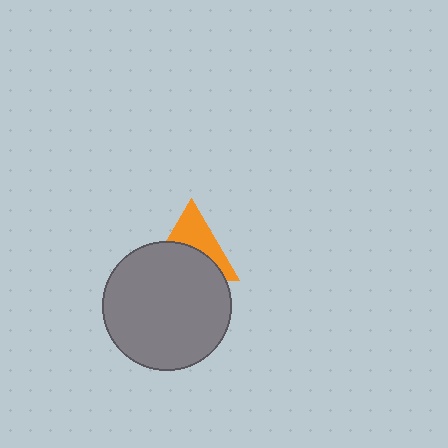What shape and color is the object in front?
The object in front is a gray circle.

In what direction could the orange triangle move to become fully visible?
The orange triangle could move up. That would shift it out from behind the gray circle entirely.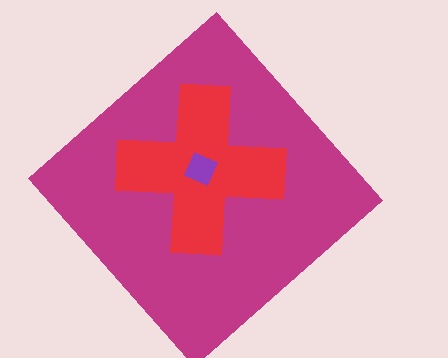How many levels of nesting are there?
3.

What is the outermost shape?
The magenta diamond.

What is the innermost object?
The purple diamond.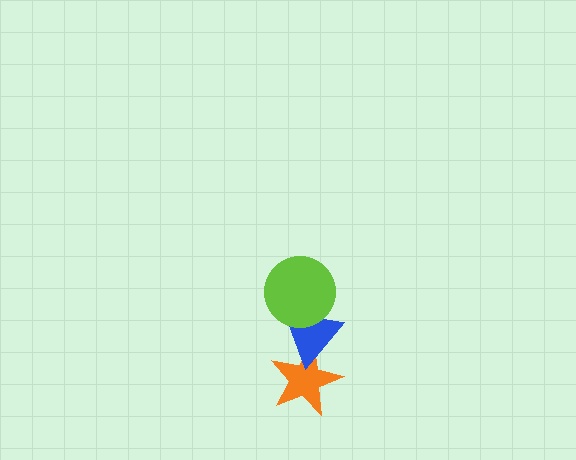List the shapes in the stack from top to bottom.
From top to bottom: the lime circle, the blue triangle, the orange star.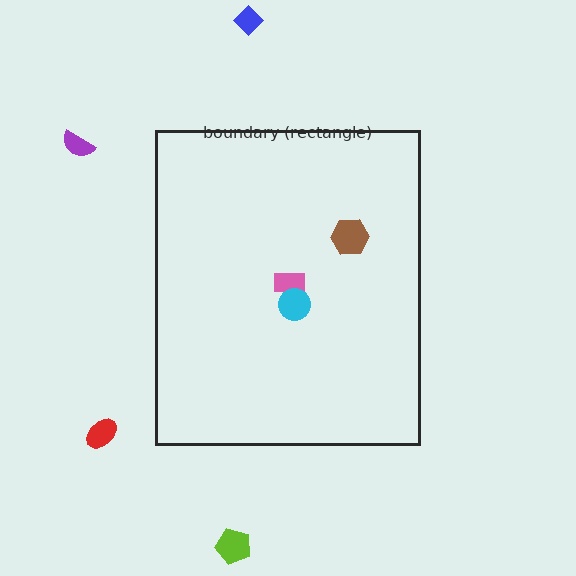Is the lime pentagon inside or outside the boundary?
Outside.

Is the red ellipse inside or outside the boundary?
Outside.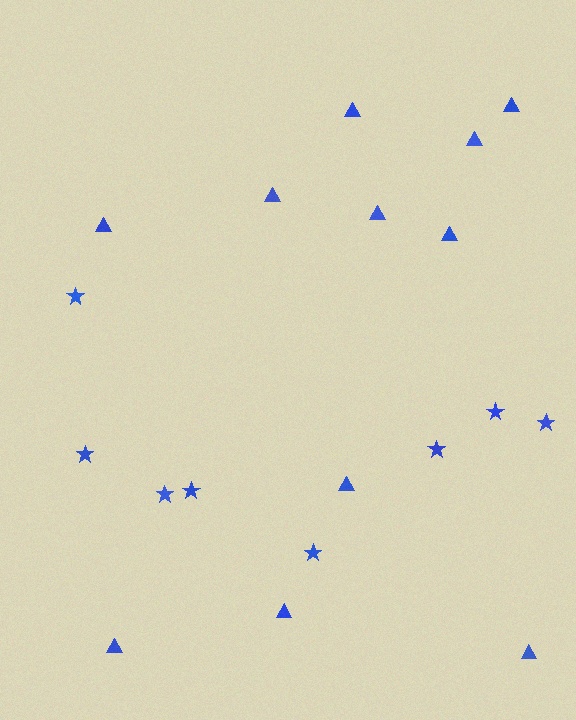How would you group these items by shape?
There are 2 groups: one group of triangles (11) and one group of stars (8).